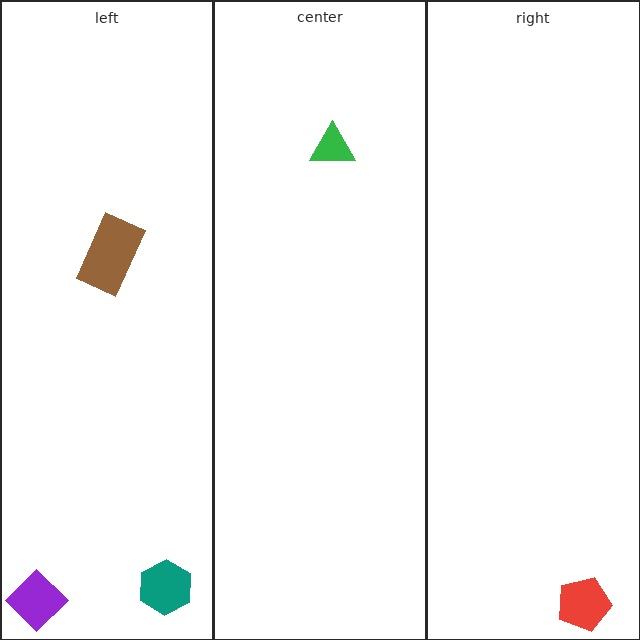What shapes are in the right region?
The red pentagon.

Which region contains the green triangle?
The center region.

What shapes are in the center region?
The green triangle.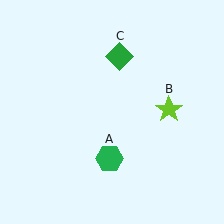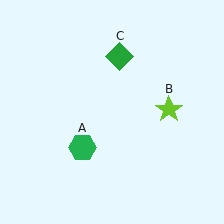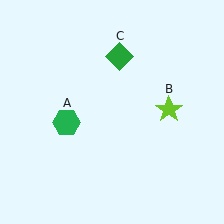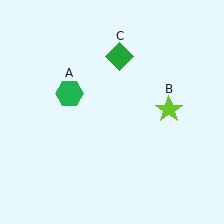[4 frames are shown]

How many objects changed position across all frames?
1 object changed position: green hexagon (object A).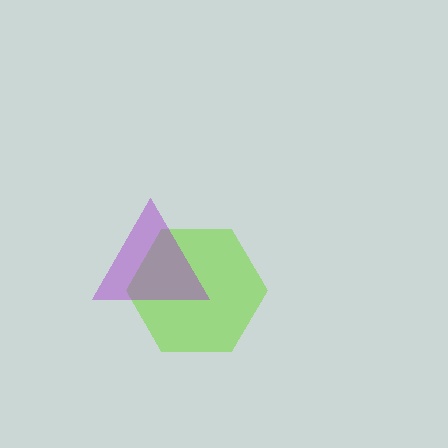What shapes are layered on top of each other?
The layered shapes are: a lime hexagon, a purple triangle.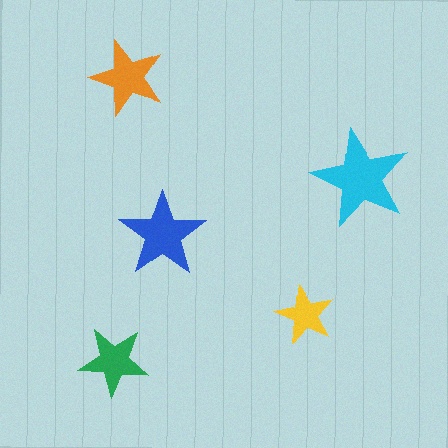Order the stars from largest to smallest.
the cyan one, the blue one, the orange one, the green one, the yellow one.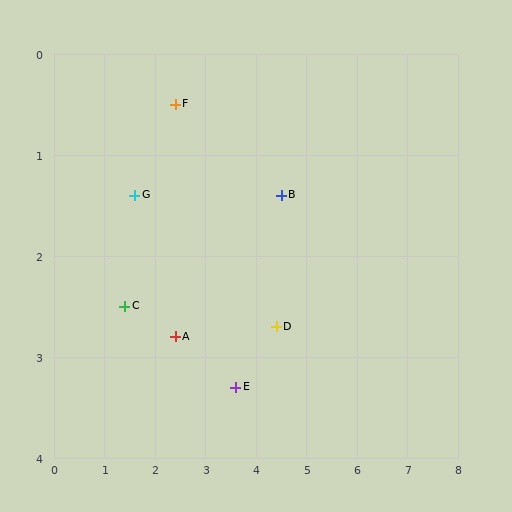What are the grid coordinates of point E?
Point E is at approximately (3.6, 3.3).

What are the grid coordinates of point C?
Point C is at approximately (1.4, 2.5).